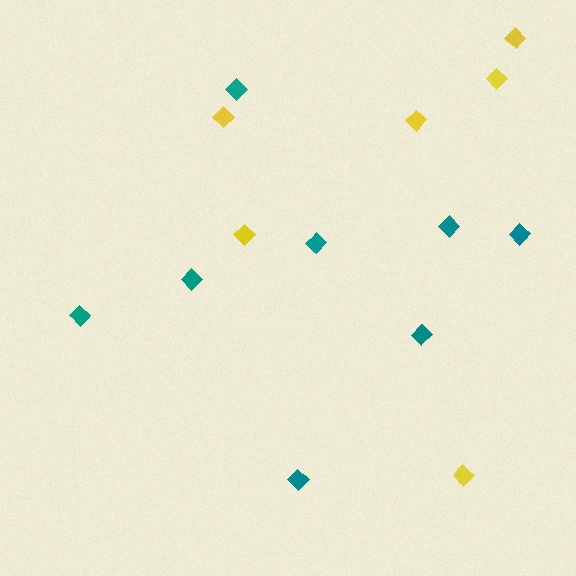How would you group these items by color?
There are 2 groups: one group of yellow diamonds (6) and one group of teal diamonds (8).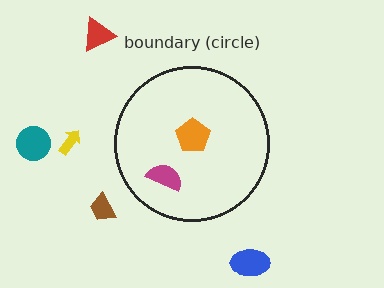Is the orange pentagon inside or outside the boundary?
Inside.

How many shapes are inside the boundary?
2 inside, 5 outside.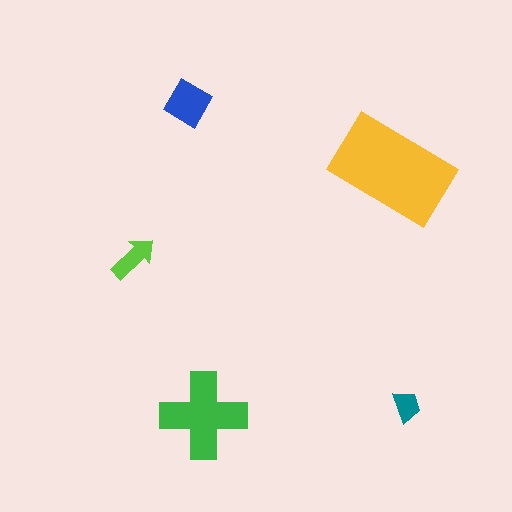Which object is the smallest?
The teal trapezoid.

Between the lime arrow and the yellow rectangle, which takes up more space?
The yellow rectangle.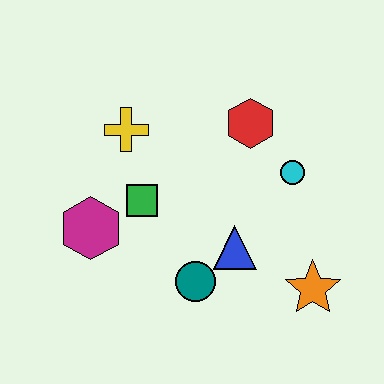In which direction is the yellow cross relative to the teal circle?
The yellow cross is above the teal circle.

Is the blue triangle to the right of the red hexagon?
No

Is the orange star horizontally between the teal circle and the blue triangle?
No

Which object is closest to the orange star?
The blue triangle is closest to the orange star.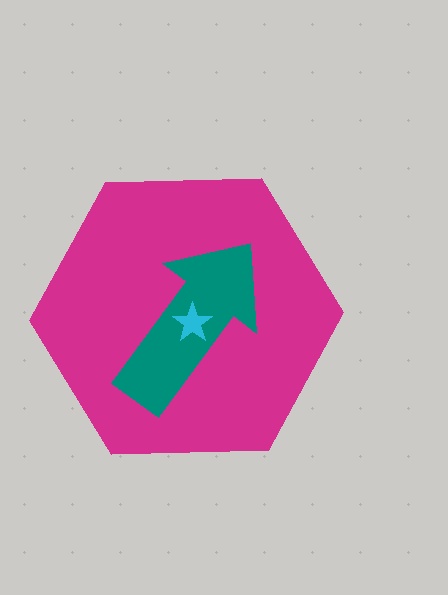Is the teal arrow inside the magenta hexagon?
Yes.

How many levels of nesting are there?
3.